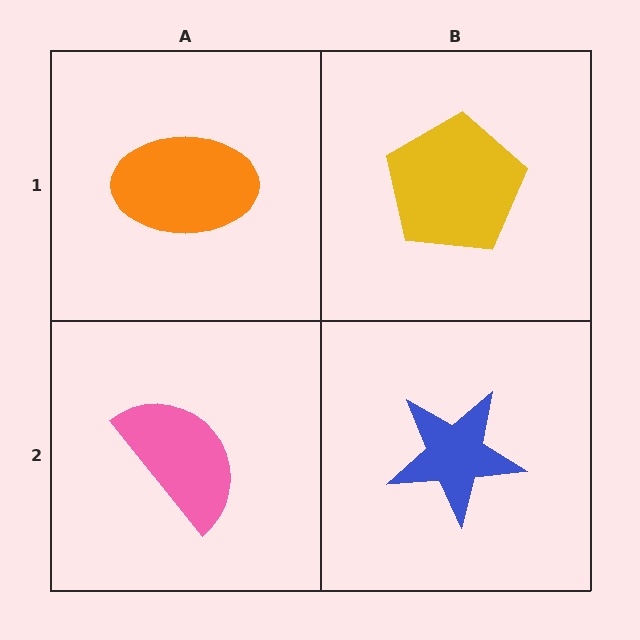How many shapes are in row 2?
2 shapes.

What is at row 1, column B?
A yellow pentagon.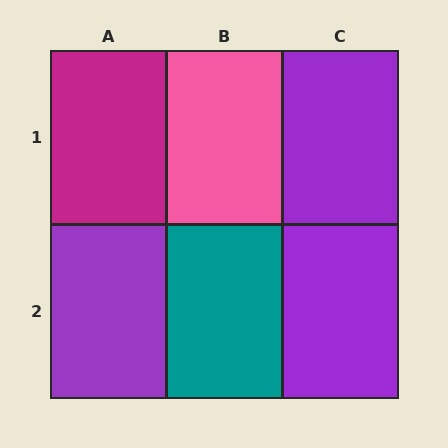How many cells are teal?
1 cell is teal.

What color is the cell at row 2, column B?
Teal.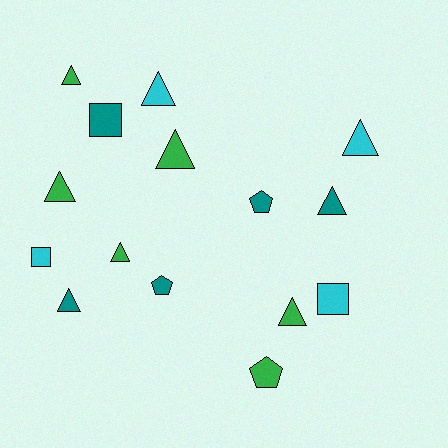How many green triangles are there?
There are 5 green triangles.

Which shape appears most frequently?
Triangle, with 9 objects.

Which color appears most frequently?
Green, with 6 objects.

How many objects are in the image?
There are 15 objects.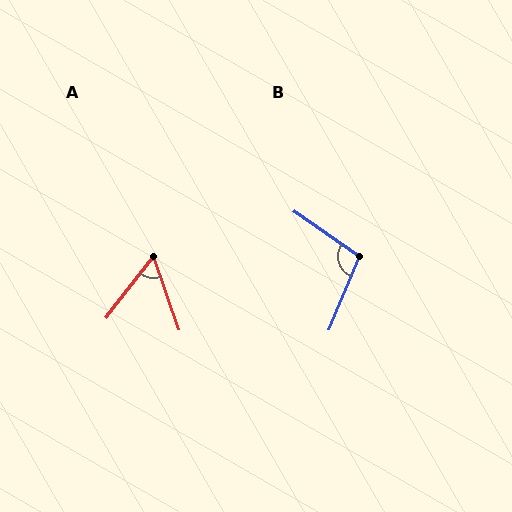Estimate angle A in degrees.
Approximately 57 degrees.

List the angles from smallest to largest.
A (57°), B (102°).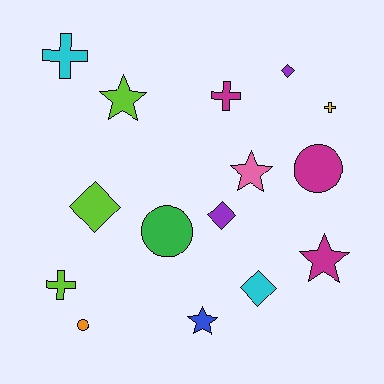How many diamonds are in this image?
There are 4 diamonds.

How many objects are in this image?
There are 15 objects.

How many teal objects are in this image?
There are no teal objects.